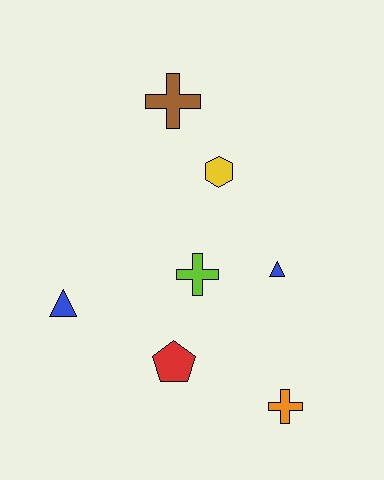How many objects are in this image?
There are 7 objects.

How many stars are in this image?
There are no stars.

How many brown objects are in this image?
There is 1 brown object.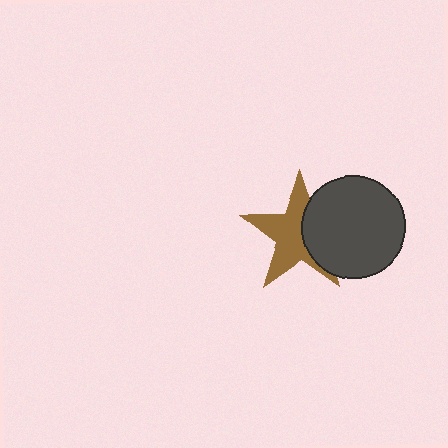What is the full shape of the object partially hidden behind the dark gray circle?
The partially hidden object is a brown star.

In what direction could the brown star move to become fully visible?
The brown star could move left. That would shift it out from behind the dark gray circle entirely.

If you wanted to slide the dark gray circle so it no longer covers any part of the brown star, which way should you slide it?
Slide it right — that is the most direct way to separate the two shapes.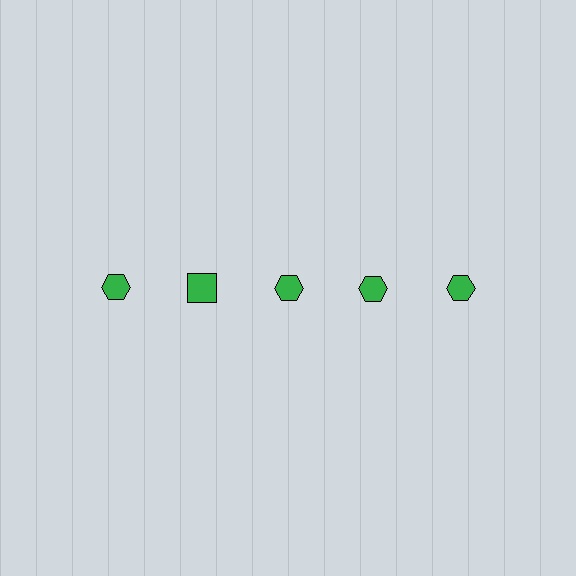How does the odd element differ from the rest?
It has a different shape: square instead of hexagon.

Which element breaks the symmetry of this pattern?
The green square in the top row, second from left column breaks the symmetry. All other shapes are green hexagons.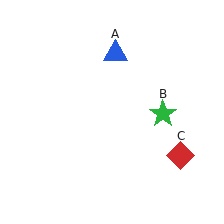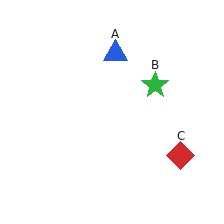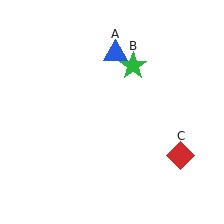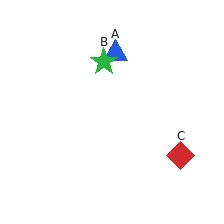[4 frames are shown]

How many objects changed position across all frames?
1 object changed position: green star (object B).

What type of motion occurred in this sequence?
The green star (object B) rotated counterclockwise around the center of the scene.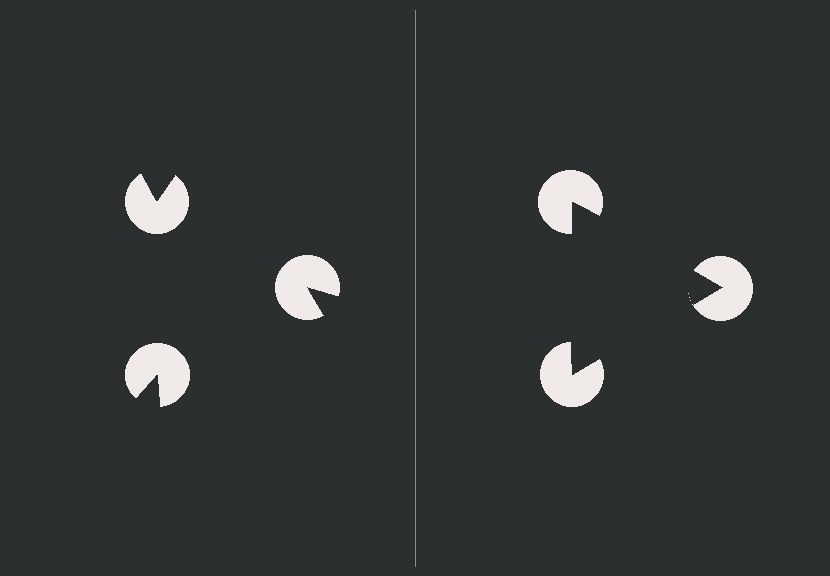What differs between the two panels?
The pac-man discs are positioned identically on both sides; only the wedge orientations differ. On the right they align to a triangle; on the left they are misaligned.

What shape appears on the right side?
An illusory triangle.